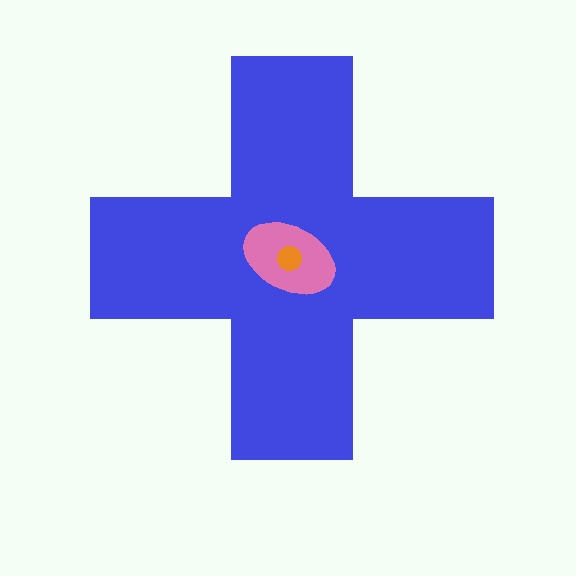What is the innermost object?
The orange circle.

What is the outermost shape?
The blue cross.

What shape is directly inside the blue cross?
The pink ellipse.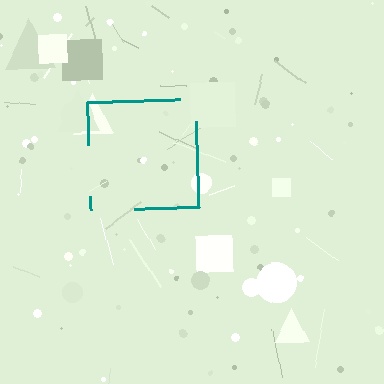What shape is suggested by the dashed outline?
The dashed outline suggests a square.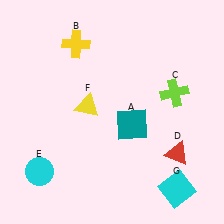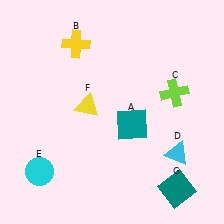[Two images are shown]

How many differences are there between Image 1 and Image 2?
There are 2 differences between the two images.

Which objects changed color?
D changed from red to cyan. G changed from cyan to teal.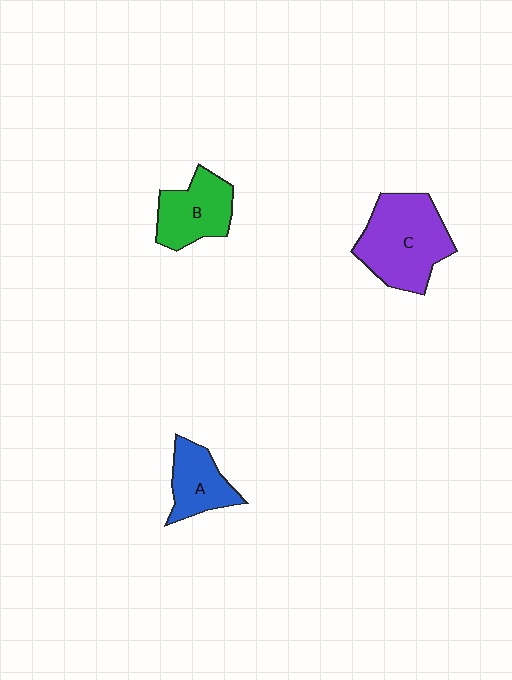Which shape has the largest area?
Shape C (purple).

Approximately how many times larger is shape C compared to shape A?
Approximately 1.8 times.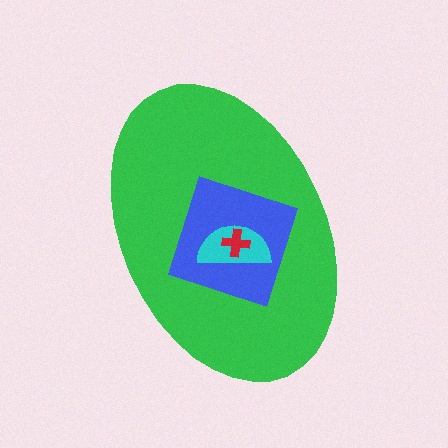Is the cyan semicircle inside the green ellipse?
Yes.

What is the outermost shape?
The green ellipse.